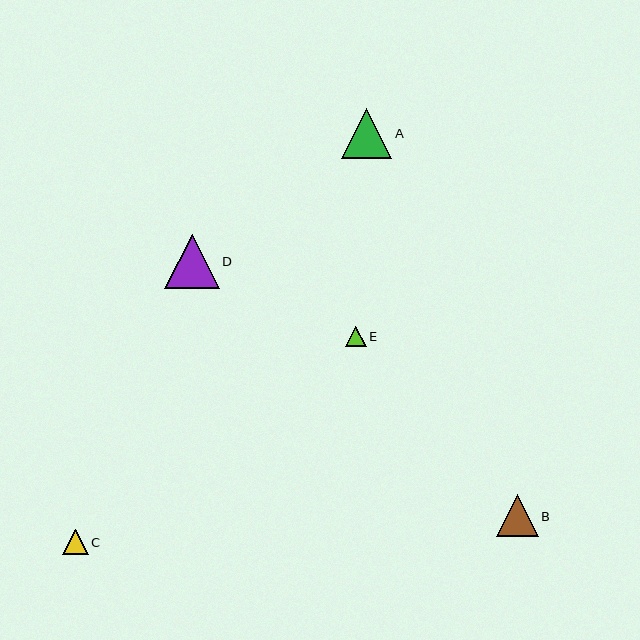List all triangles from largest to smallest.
From largest to smallest: D, A, B, C, E.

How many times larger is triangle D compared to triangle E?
Triangle D is approximately 2.6 times the size of triangle E.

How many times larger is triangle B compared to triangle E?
Triangle B is approximately 2.0 times the size of triangle E.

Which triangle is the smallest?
Triangle E is the smallest with a size of approximately 21 pixels.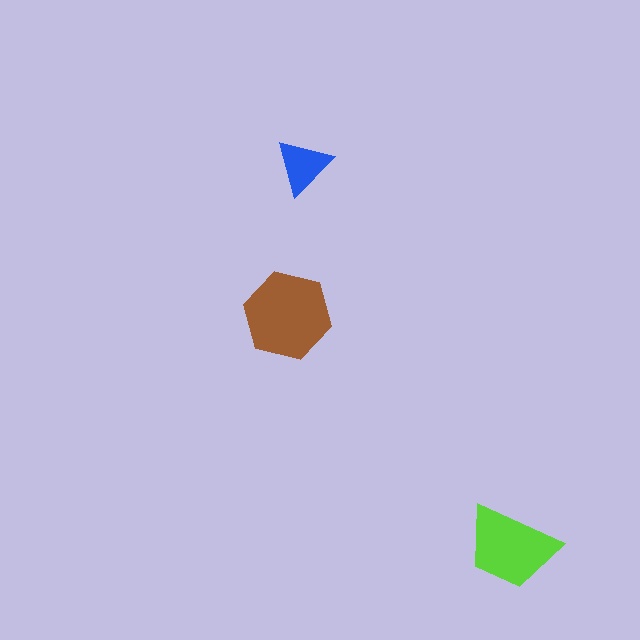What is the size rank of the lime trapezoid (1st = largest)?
2nd.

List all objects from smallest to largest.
The blue triangle, the lime trapezoid, the brown hexagon.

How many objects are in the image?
There are 3 objects in the image.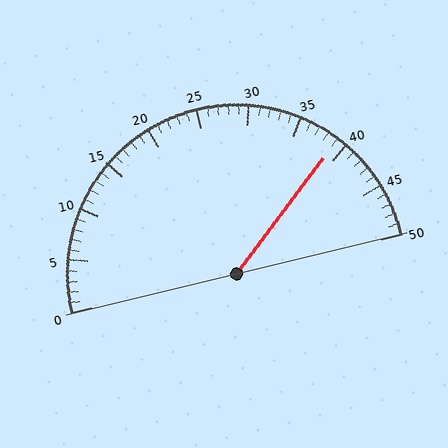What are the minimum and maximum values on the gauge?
The gauge ranges from 0 to 50.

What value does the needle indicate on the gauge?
The needle indicates approximately 39.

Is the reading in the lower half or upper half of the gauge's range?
The reading is in the upper half of the range (0 to 50).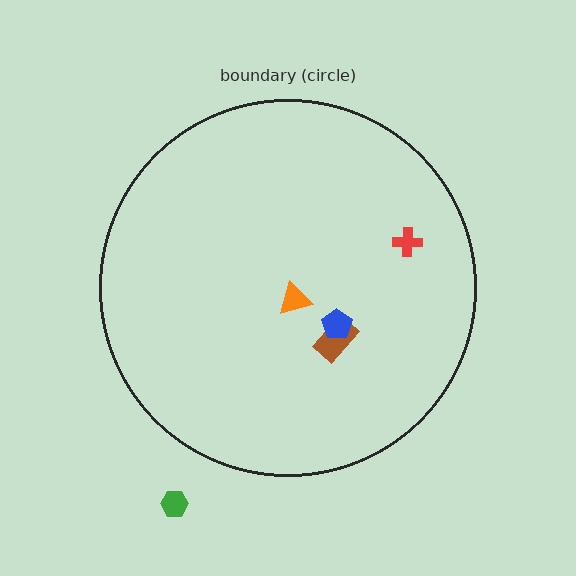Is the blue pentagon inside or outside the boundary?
Inside.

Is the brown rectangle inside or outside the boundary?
Inside.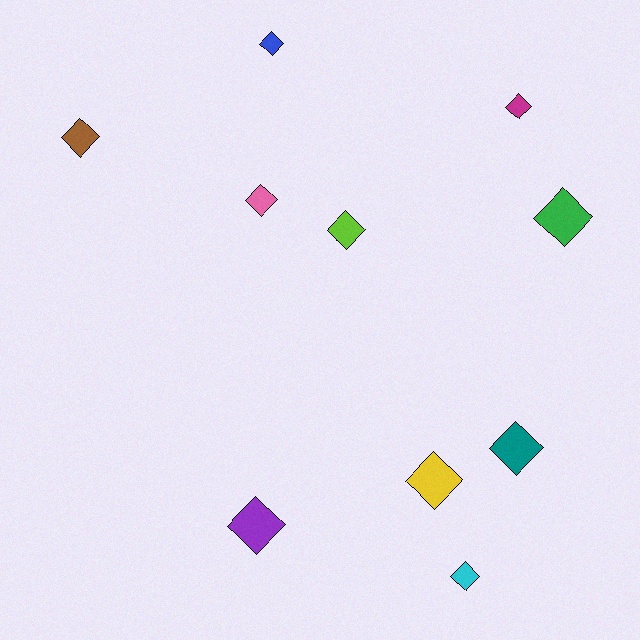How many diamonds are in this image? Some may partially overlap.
There are 10 diamonds.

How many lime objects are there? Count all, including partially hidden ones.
There is 1 lime object.